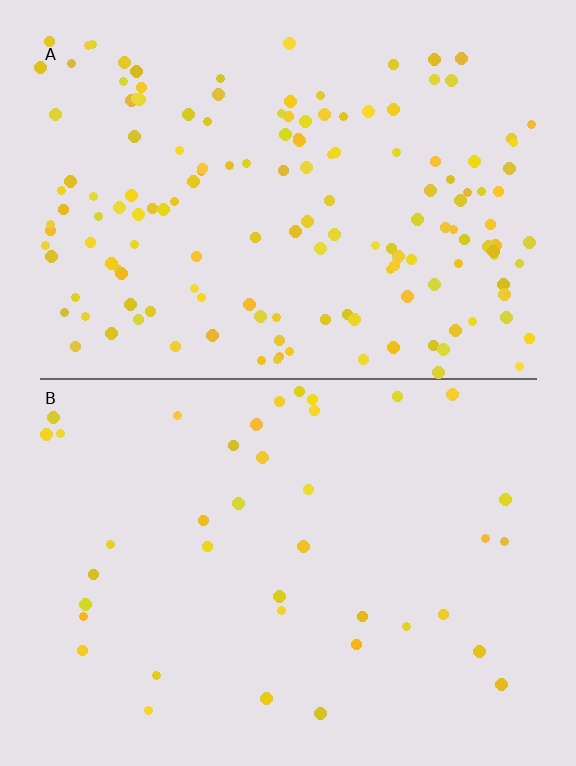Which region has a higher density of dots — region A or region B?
A (the top).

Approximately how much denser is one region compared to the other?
Approximately 3.8× — region A over region B.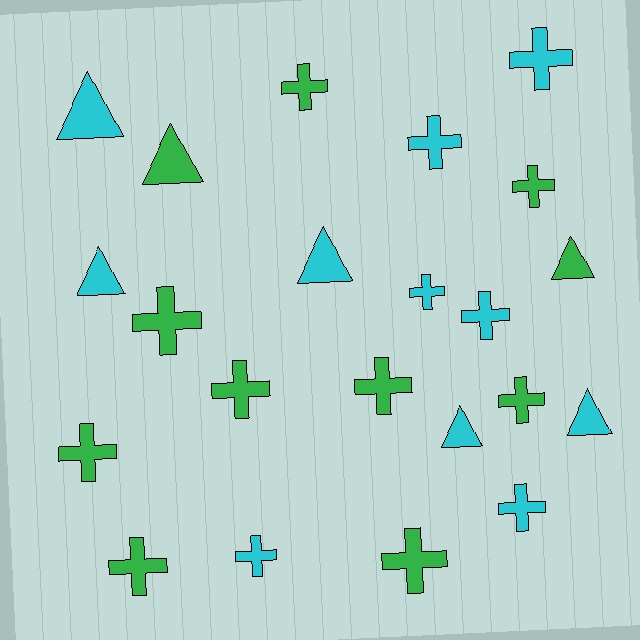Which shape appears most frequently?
Cross, with 15 objects.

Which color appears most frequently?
Green, with 11 objects.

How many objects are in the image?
There are 22 objects.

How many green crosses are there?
There are 9 green crosses.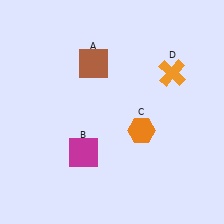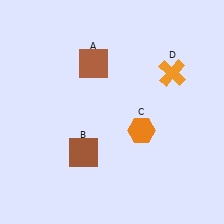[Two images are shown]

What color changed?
The square (B) changed from magenta in Image 1 to brown in Image 2.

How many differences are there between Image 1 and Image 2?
There is 1 difference between the two images.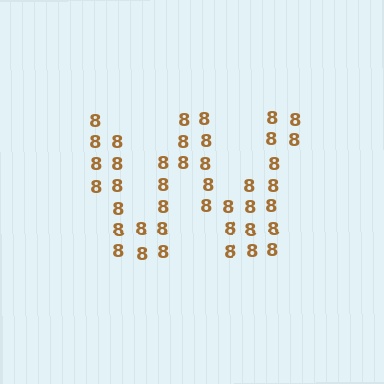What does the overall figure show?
The overall figure shows the letter W.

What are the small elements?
The small elements are digit 8's.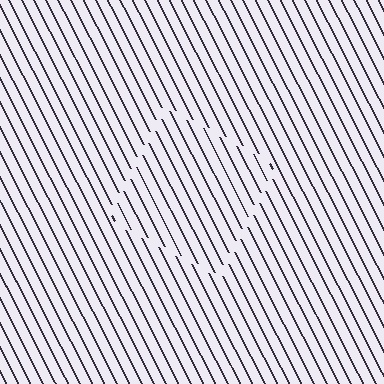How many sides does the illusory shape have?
4 sides — the line-ends trace a square.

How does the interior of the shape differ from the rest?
The interior of the shape contains the same grating, shifted by half a period — the contour is defined by the phase discontinuity where line-ends from the inner and outer gratings abut.